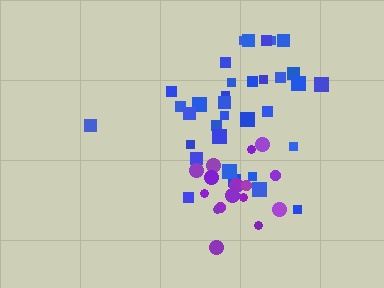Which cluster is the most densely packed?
Purple.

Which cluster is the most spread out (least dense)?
Blue.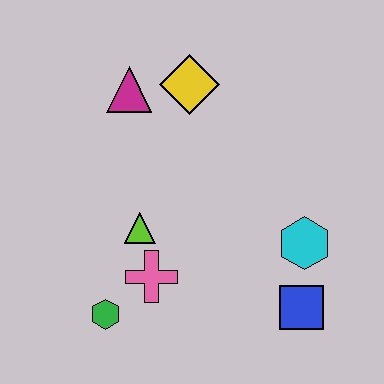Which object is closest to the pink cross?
The lime triangle is closest to the pink cross.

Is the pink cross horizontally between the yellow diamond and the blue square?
No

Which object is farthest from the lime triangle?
The blue square is farthest from the lime triangle.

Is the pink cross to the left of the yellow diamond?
Yes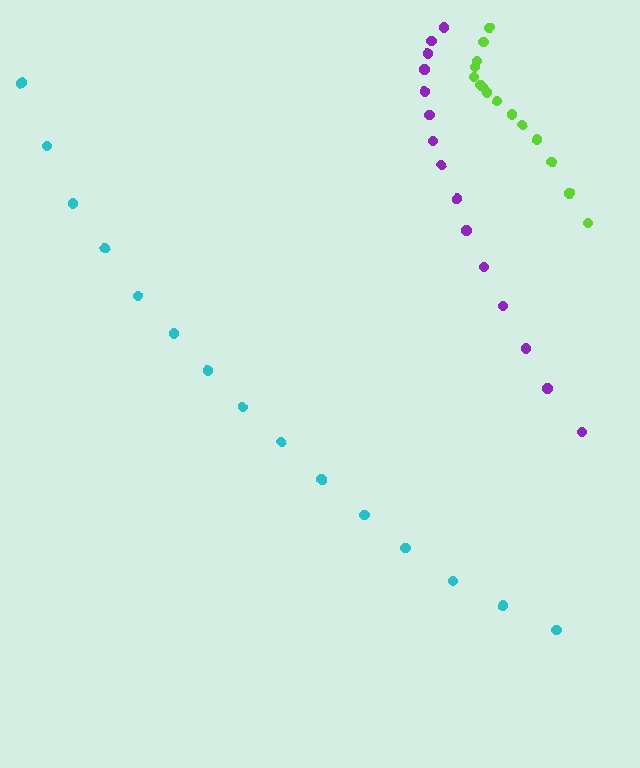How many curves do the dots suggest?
There are 3 distinct paths.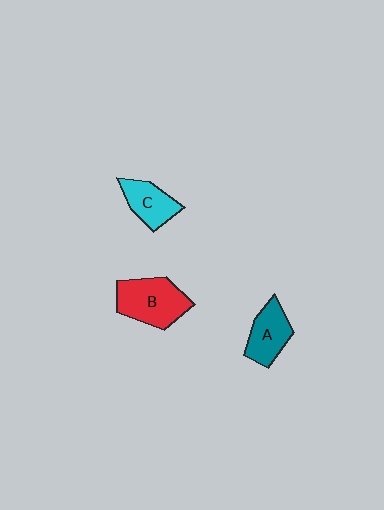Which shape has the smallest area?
Shape C (cyan).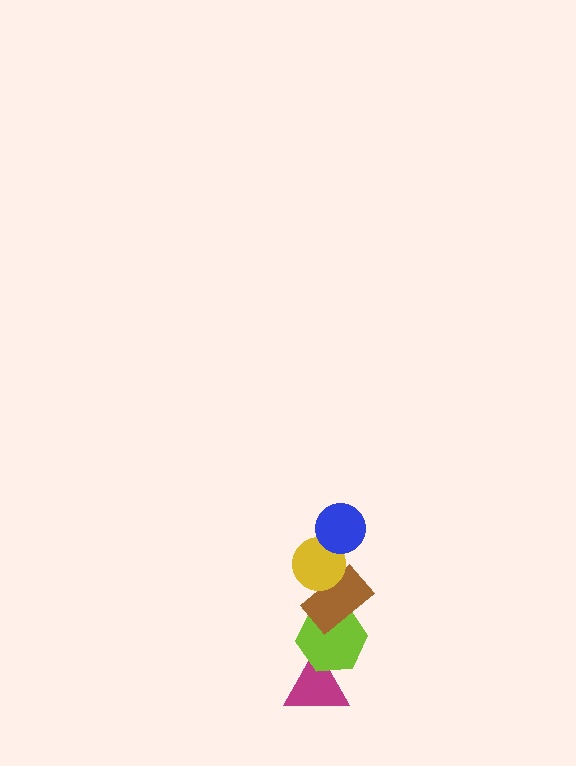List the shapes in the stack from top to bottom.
From top to bottom: the blue circle, the yellow circle, the brown rectangle, the lime hexagon, the magenta triangle.